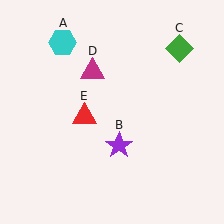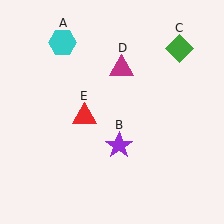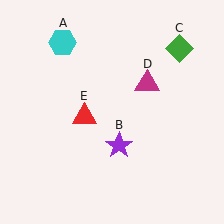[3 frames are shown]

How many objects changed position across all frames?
1 object changed position: magenta triangle (object D).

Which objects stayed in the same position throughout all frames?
Cyan hexagon (object A) and purple star (object B) and green diamond (object C) and red triangle (object E) remained stationary.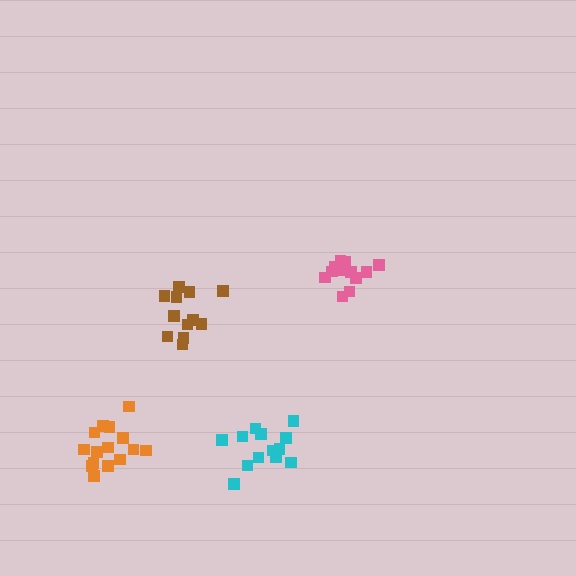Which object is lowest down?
The cyan cluster is bottommost.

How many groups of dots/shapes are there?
There are 4 groups.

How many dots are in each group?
Group 1: 12 dots, Group 2: 13 dots, Group 3: 15 dots, Group 4: 12 dots (52 total).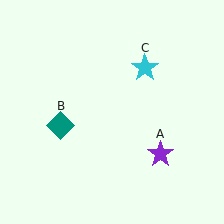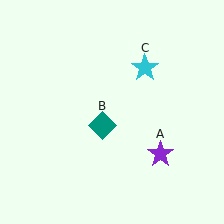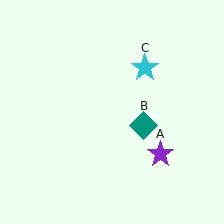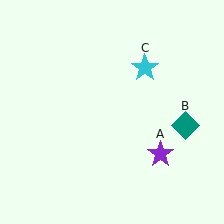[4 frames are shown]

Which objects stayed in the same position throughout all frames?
Purple star (object A) and cyan star (object C) remained stationary.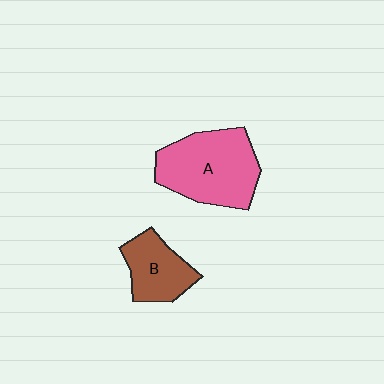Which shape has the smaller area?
Shape B (brown).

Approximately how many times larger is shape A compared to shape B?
Approximately 1.8 times.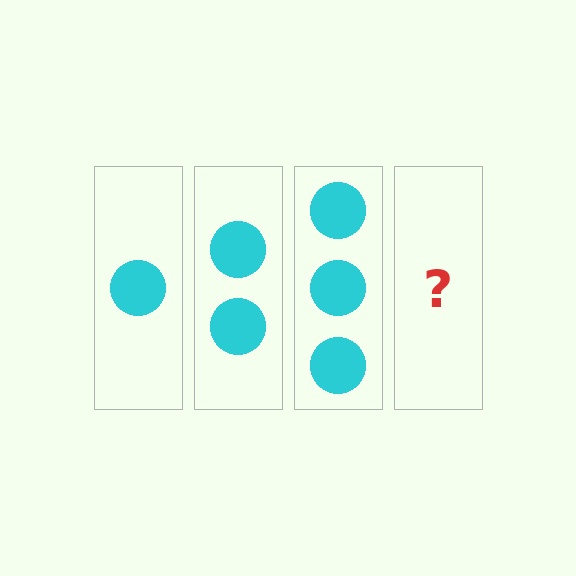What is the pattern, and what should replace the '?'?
The pattern is that each step adds one more circle. The '?' should be 4 circles.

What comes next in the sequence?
The next element should be 4 circles.